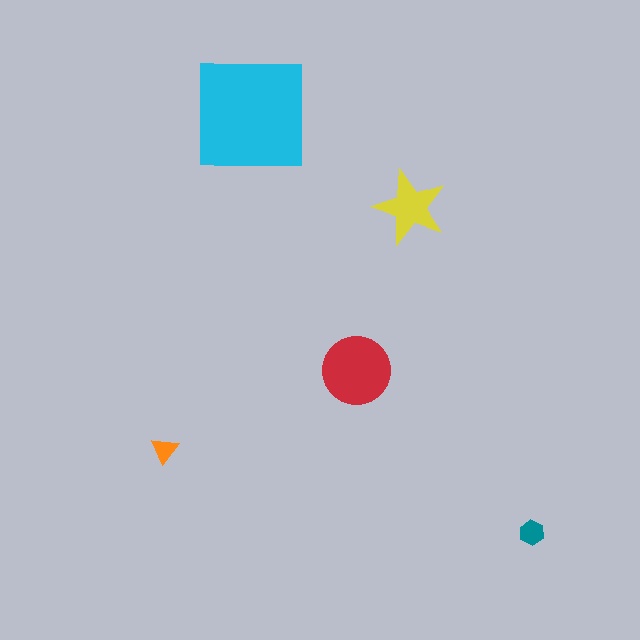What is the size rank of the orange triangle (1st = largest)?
5th.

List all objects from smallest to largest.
The orange triangle, the teal hexagon, the yellow star, the red circle, the cyan square.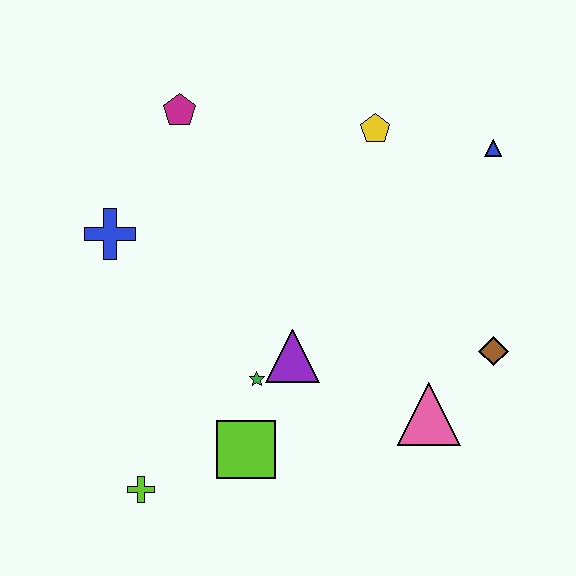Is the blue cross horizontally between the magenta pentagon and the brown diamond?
No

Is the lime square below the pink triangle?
Yes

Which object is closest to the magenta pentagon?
The blue cross is closest to the magenta pentagon.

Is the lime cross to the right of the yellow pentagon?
No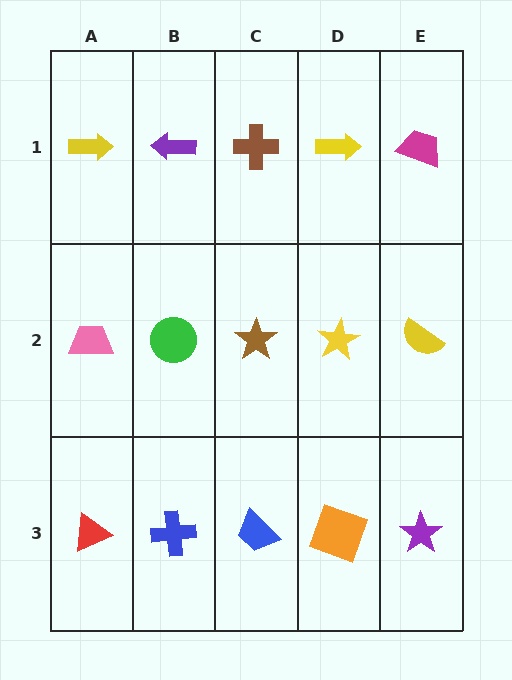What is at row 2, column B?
A green circle.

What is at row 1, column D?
A yellow arrow.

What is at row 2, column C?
A brown star.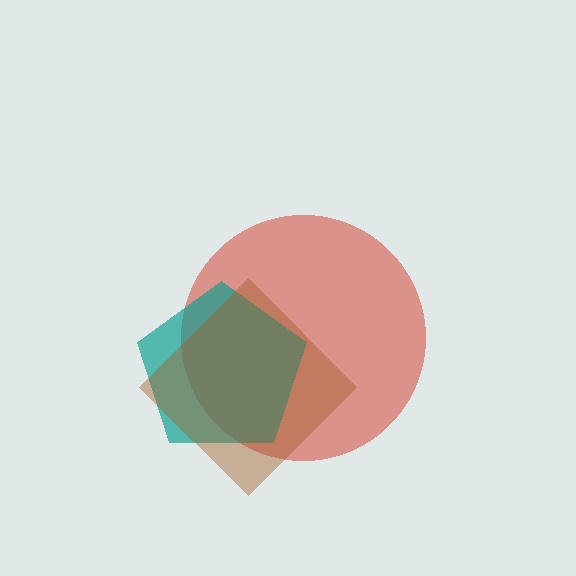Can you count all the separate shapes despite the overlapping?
Yes, there are 3 separate shapes.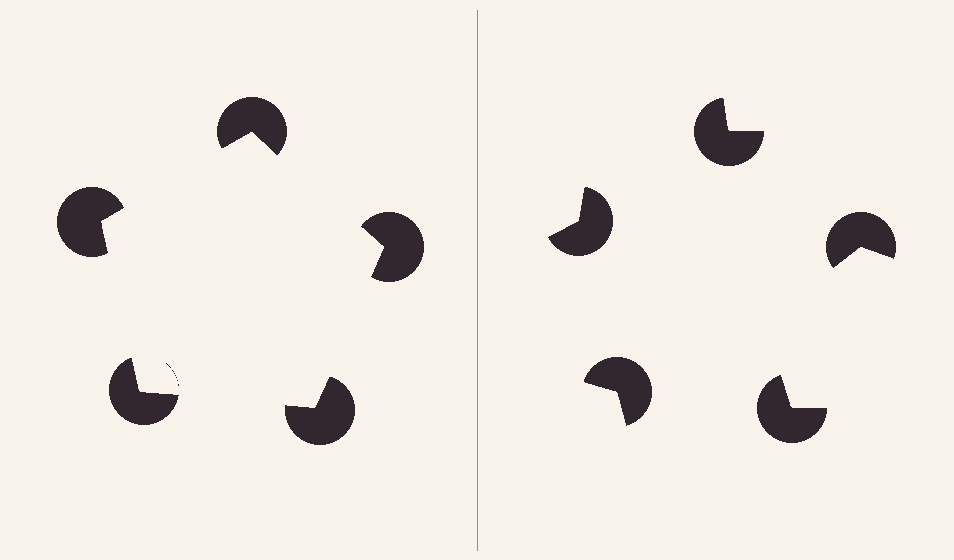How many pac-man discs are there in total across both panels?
10 — 5 on each side.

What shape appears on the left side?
An illusory pentagon.